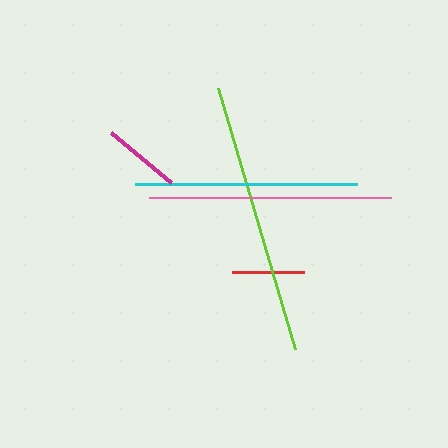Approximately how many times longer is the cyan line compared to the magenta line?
The cyan line is approximately 2.8 times the length of the magenta line.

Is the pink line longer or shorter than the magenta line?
The pink line is longer than the magenta line.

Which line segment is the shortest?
The red line is the shortest at approximately 72 pixels.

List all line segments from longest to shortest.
From longest to shortest: lime, pink, cyan, magenta, red.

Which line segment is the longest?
The lime line is the longest at approximately 272 pixels.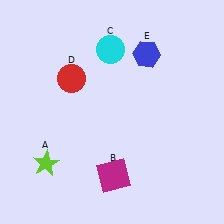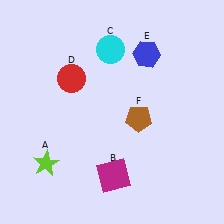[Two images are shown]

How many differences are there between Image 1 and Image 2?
There is 1 difference between the two images.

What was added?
A brown pentagon (F) was added in Image 2.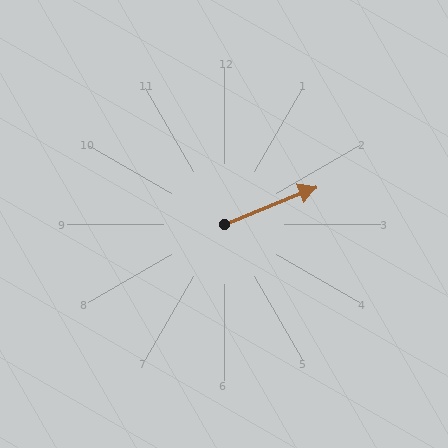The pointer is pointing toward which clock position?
Roughly 2 o'clock.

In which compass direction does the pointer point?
East.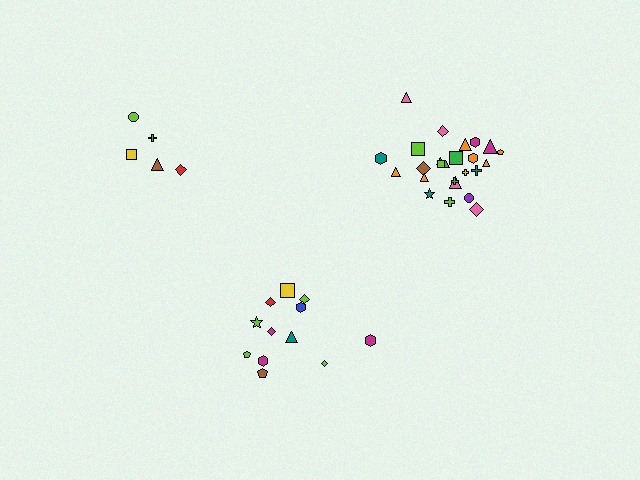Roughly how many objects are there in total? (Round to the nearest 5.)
Roughly 40 objects in total.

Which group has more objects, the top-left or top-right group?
The top-right group.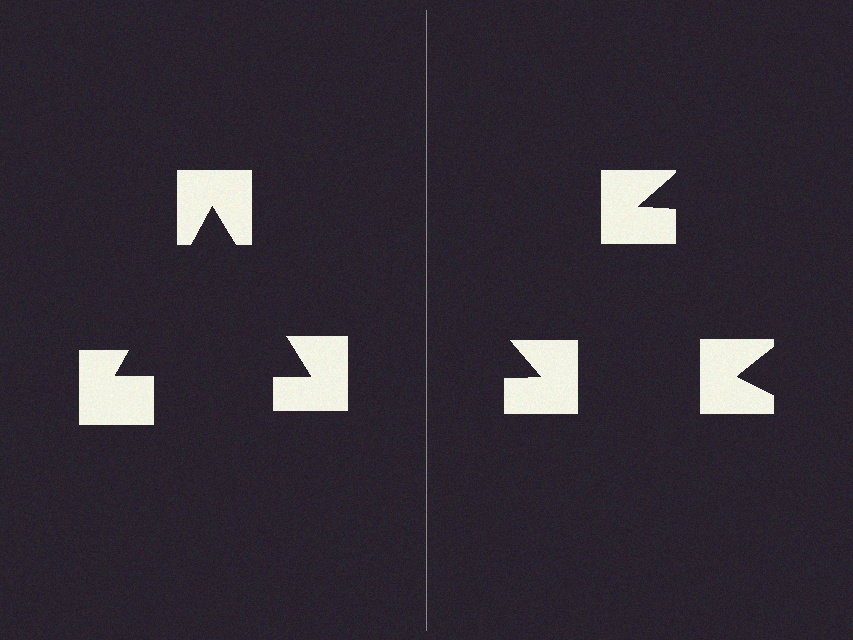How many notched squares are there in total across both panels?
6 — 3 on each side.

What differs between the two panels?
The notched squares are positioned identically on both sides; only the wedge orientations differ. On the left they align to a triangle; on the right they are misaligned.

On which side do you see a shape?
An illusory triangle appears on the left side. On the right side the wedge cuts are rotated, so no coherent shape forms.